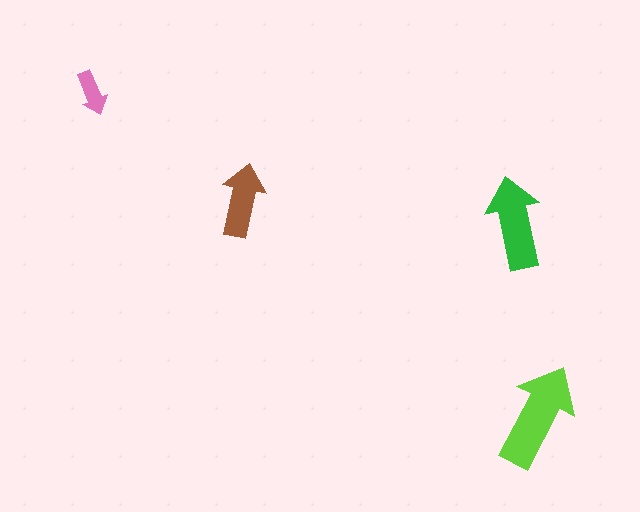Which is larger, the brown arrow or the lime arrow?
The lime one.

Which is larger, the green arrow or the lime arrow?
The lime one.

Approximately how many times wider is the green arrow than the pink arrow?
About 2 times wider.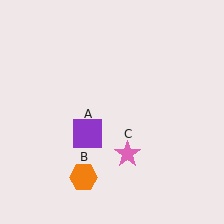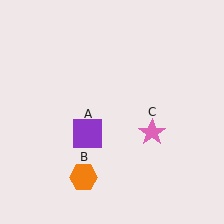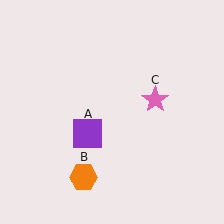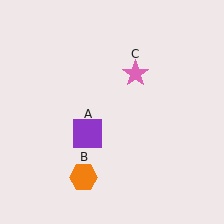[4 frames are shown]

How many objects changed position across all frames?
1 object changed position: pink star (object C).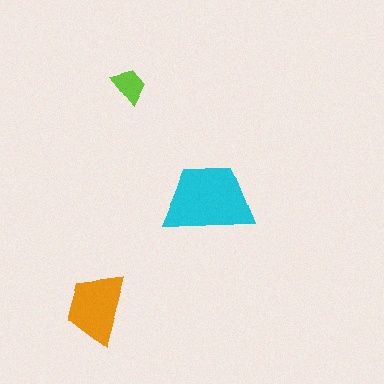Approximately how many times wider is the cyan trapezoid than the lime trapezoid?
About 2.5 times wider.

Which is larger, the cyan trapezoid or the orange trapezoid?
The cyan one.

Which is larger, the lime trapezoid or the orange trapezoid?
The orange one.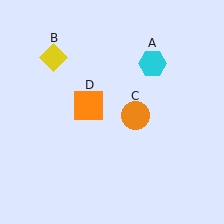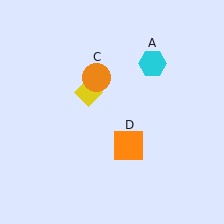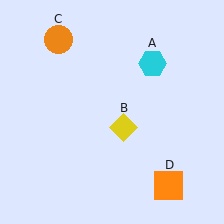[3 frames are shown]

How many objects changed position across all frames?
3 objects changed position: yellow diamond (object B), orange circle (object C), orange square (object D).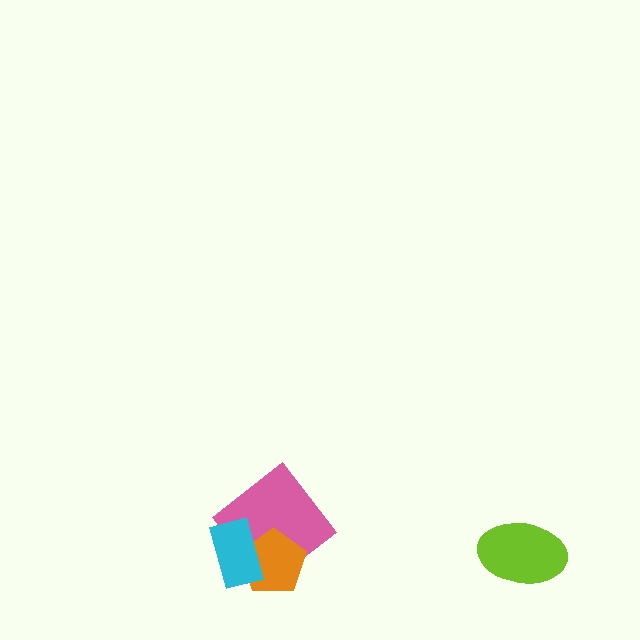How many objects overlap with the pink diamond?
2 objects overlap with the pink diamond.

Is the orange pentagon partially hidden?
Yes, it is partially covered by another shape.